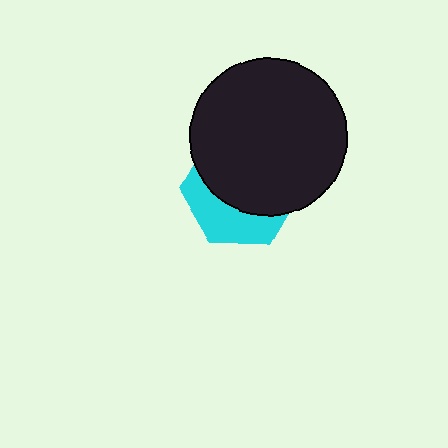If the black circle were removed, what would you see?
You would see the complete cyan hexagon.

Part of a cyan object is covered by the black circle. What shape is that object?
It is a hexagon.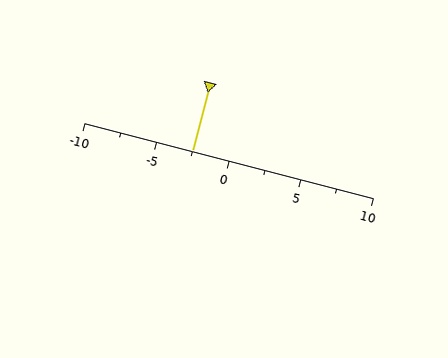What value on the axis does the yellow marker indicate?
The marker indicates approximately -2.5.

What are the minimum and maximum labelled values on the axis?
The axis runs from -10 to 10.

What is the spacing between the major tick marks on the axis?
The major ticks are spaced 5 apart.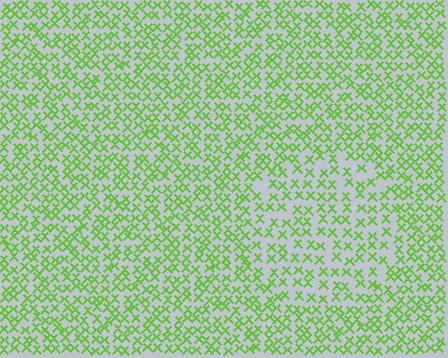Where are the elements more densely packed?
The elements are more densely packed outside the circle boundary.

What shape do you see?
I see a circle.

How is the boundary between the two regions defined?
The boundary is defined by a change in element density (approximately 1.6x ratio). All elements are the same color, size, and shape.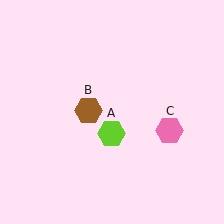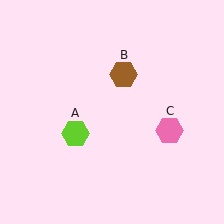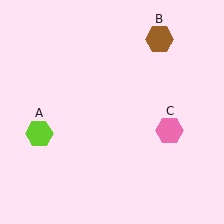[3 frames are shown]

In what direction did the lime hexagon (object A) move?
The lime hexagon (object A) moved left.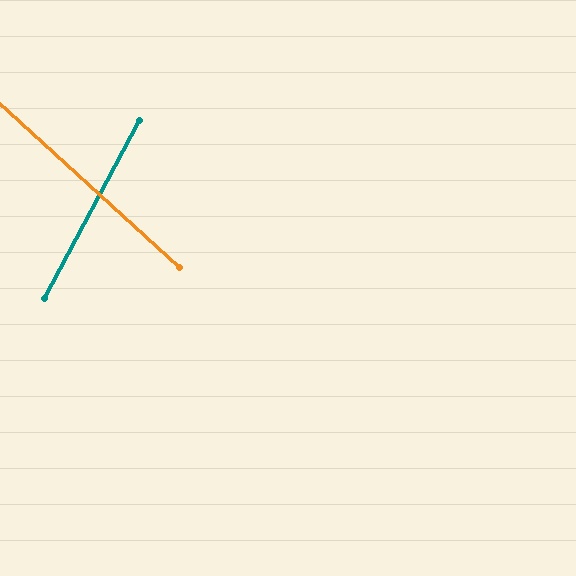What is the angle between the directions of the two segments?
Approximately 76 degrees.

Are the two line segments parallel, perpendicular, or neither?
Neither parallel nor perpendicular — they differ by about 76°.